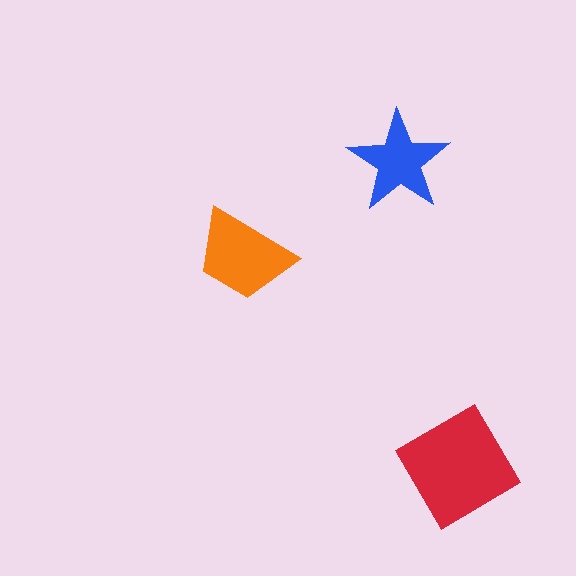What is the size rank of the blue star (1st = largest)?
3rd.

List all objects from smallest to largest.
The blue star, the orange trapezoid, the red diamond.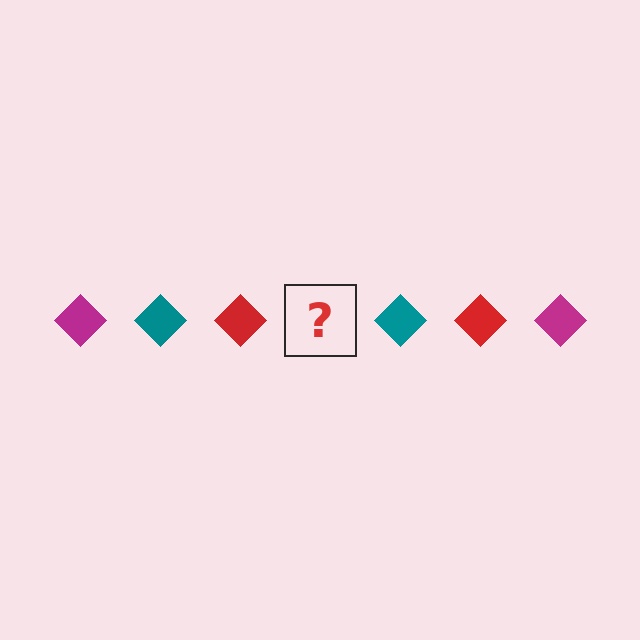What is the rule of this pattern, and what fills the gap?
The rule is that the pattern cycles through magenta, teal, red diamonds. The gap should be filled with a magenta diamond.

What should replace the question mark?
The question mark should be replaced with a magenta diamond.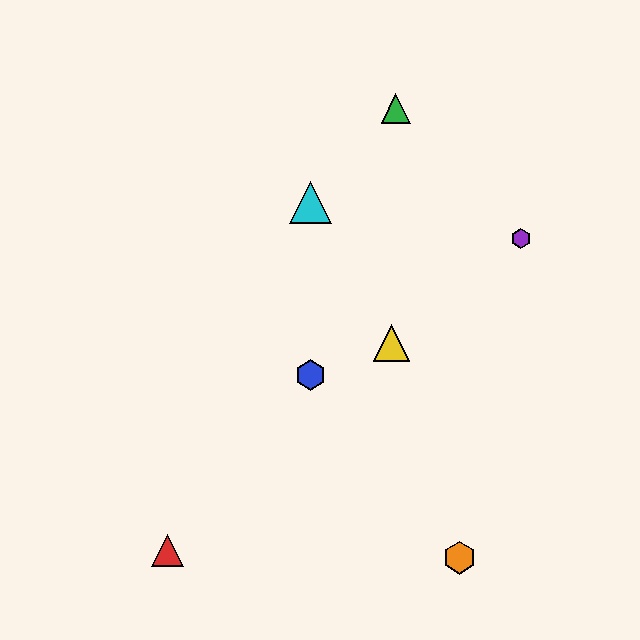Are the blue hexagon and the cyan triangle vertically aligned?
Yes, both are at x≈310.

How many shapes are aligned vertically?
2 shapes (the blue hexagon, the cyan triangle) are aligned vertically.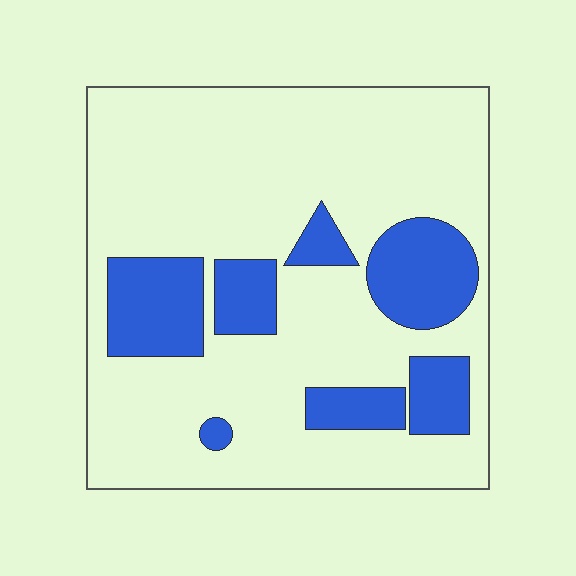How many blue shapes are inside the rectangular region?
7.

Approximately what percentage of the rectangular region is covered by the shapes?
Approximately 25%.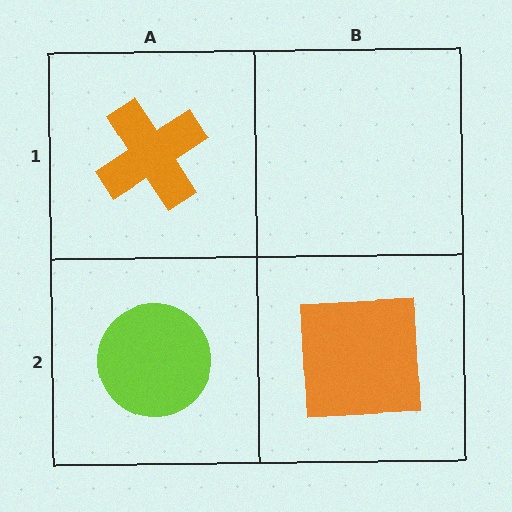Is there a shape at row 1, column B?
No, that cell is empty.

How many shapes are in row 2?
2 shapes.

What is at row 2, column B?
An orange square.